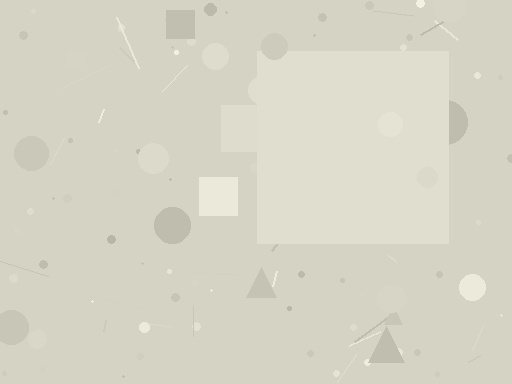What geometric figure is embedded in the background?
A square is embedded in the background.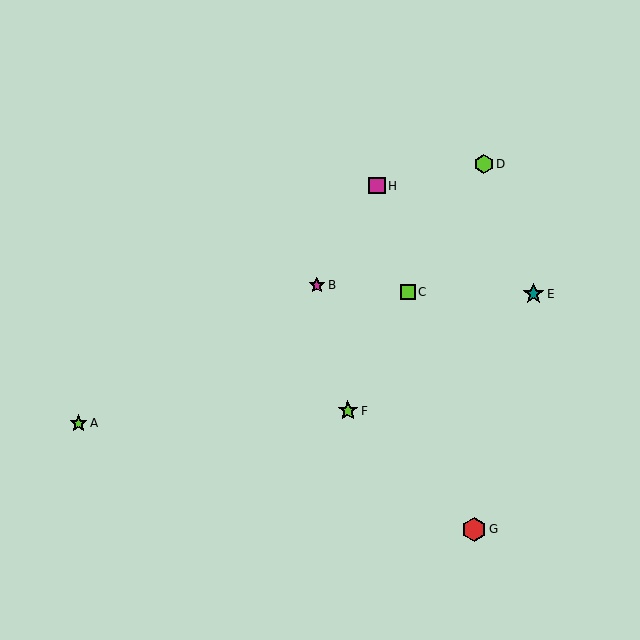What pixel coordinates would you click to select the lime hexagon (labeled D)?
Click at (484, 164) to select the lime hexagon D.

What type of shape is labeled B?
Shape B is a magenta star.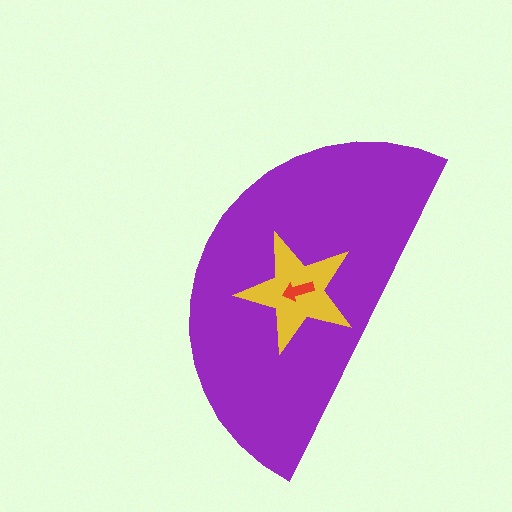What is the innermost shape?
The red arrow.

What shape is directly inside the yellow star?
The red arrow.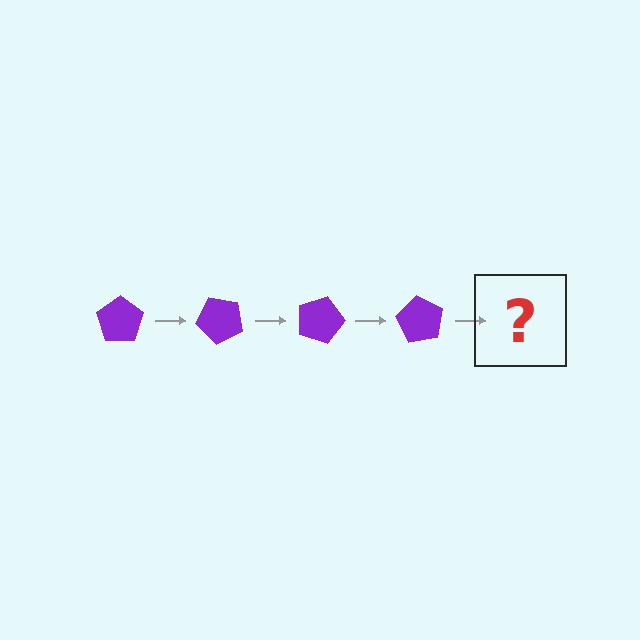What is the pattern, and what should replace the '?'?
The pattern is that the pentagon rotates 45 degrees each step. The '?' should be a purple pentagon rotated 180 degrees.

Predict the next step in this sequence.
The next step is a purple pentagon rotated 180 degrees.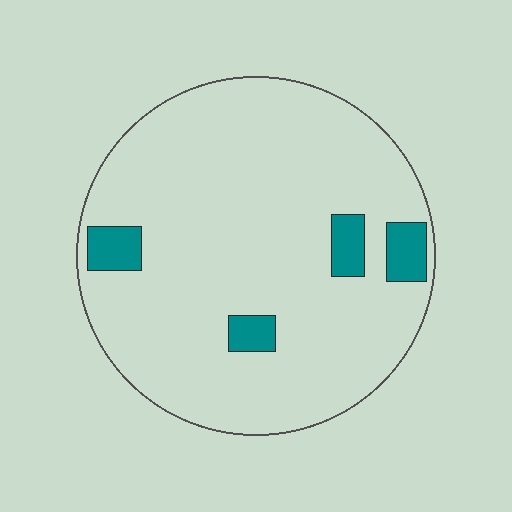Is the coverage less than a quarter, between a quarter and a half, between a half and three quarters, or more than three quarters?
Less than a quarter.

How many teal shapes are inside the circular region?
4.